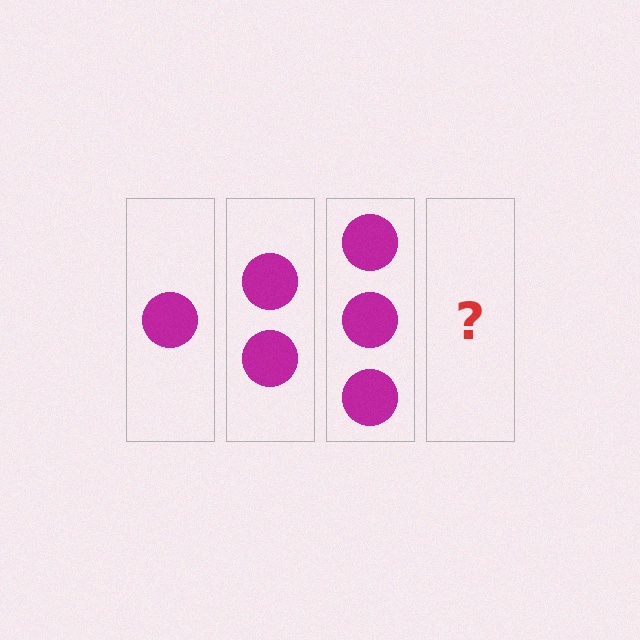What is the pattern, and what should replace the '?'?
The pattern is that each step adds one more circle. The '?' should be 4 circles.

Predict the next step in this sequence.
The next step is 4 circles.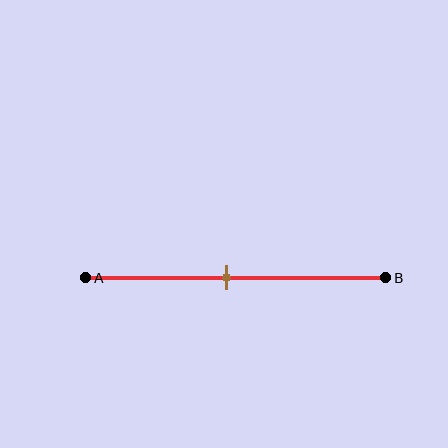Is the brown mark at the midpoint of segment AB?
Yes, the mark is approximately at the midpoint.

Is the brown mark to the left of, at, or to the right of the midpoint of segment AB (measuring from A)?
The brown mark is approximately at the midpoint of segment AB.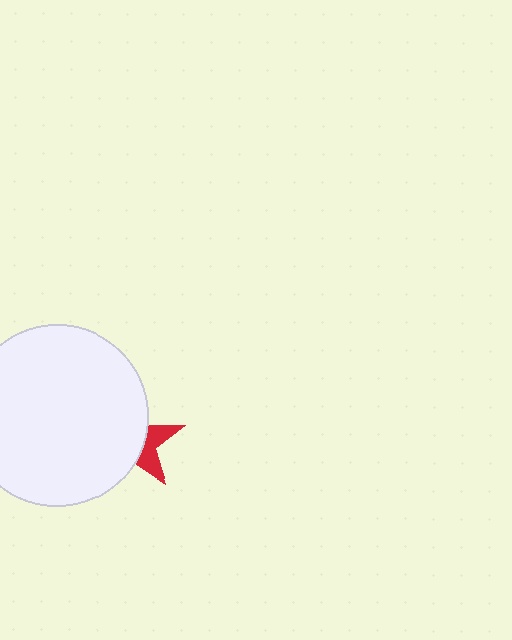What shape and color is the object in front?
The object in front is a white circle.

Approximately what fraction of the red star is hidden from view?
Roughly 67% of the red star is hidden behind the white circle.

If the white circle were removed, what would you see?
You would see the complete red star.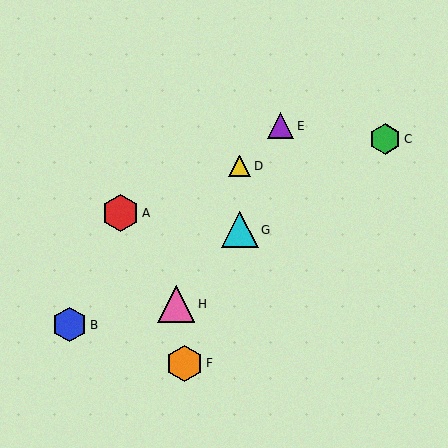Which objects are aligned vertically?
Objects D, G are aligned vertically.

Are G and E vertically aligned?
No, G is at x≈240 and E is at x≈281.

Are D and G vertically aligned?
Yes, both are at x≈240.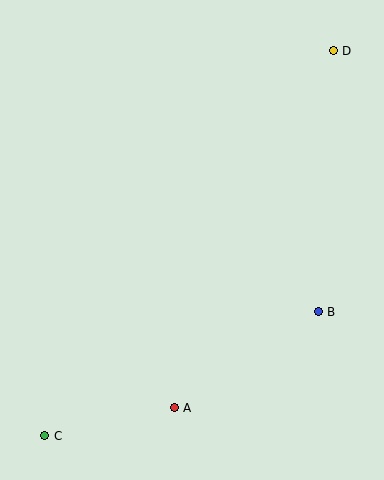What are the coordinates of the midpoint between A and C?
The midpoint between A and C is at (109, 422).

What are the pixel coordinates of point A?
Point A is at (174, 408).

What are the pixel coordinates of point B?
Point B is at (318, 312).